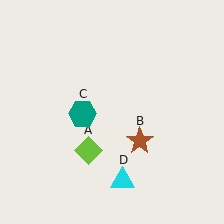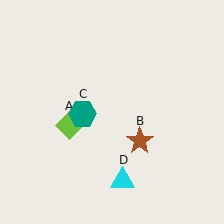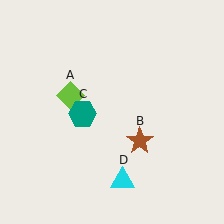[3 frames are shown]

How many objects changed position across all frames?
1 object changed position: lime diamond (object A).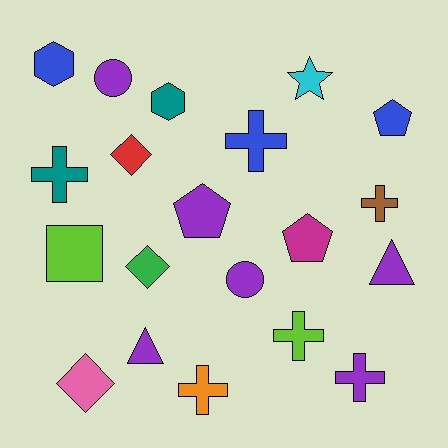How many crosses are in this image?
There are 6 crosses.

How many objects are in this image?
There are 20 objects.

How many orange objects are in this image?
There is 1 orange object.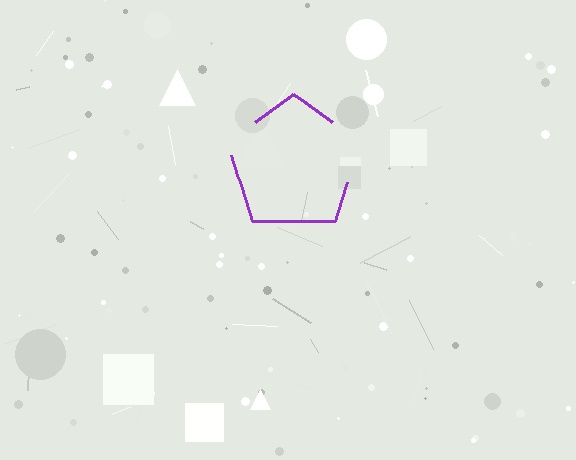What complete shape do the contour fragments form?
The contour fragments form a pentagon.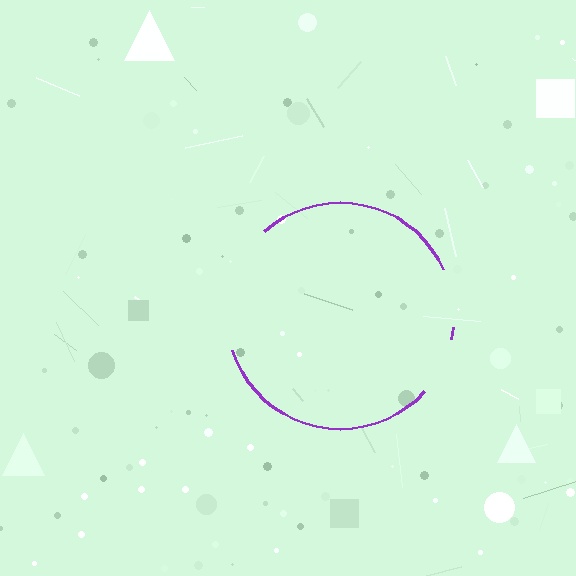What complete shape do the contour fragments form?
The contour fragments form a circle.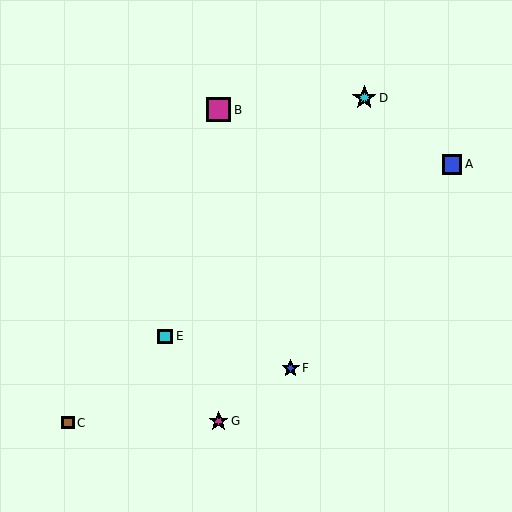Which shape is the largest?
The magenta square (labeled B) is the largest.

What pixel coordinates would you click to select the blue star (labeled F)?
Click at (291, 368) to select the blue star F.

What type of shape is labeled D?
Shape D is a cyan star.